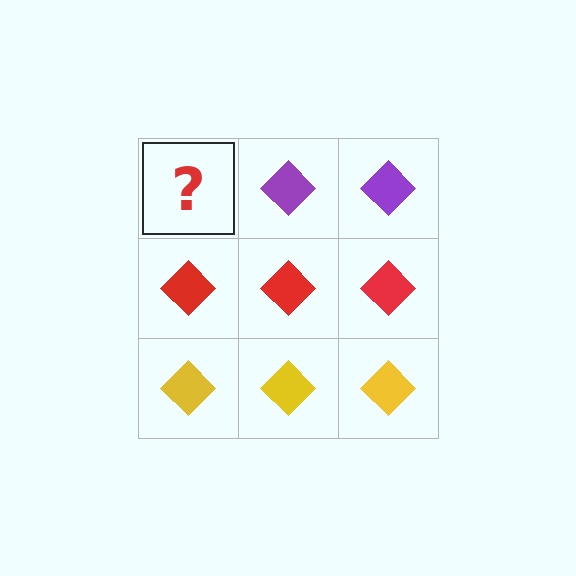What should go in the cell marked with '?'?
The missing cell should contain a purple diamond.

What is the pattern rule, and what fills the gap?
The rule is that each row has a consistent color. The gap should be filled with a purple diamond.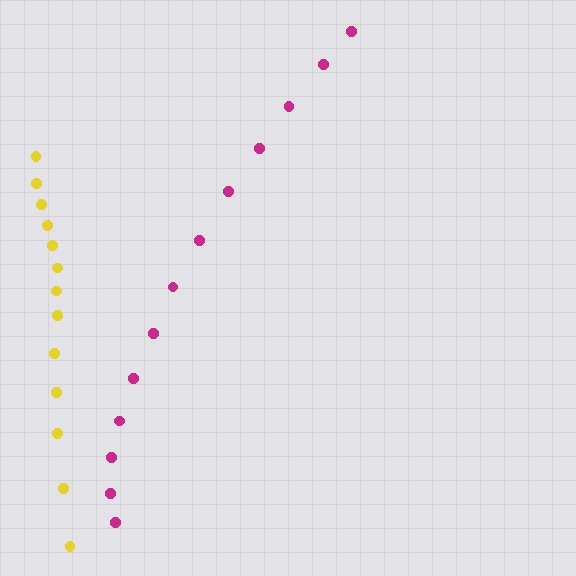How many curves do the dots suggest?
There are 2 distinct paths.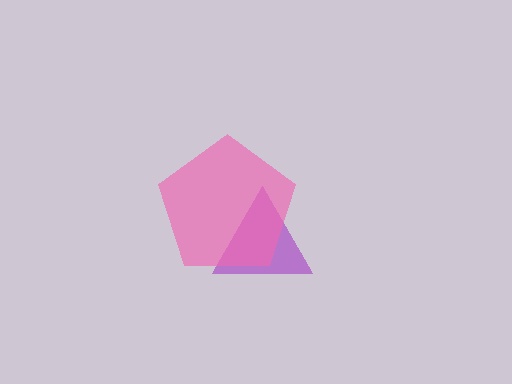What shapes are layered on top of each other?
The layered shapes are: a purple triangle, a pink pentagon.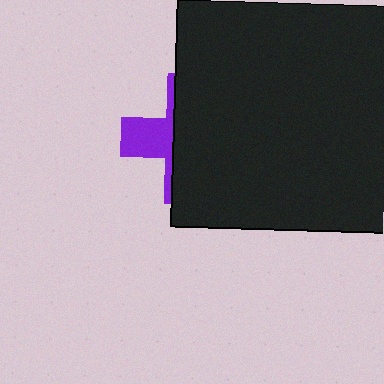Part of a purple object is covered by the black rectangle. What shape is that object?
It is a cross.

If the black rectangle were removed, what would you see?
You would see the complete purple cross.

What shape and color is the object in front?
The object in front is a black rectangle.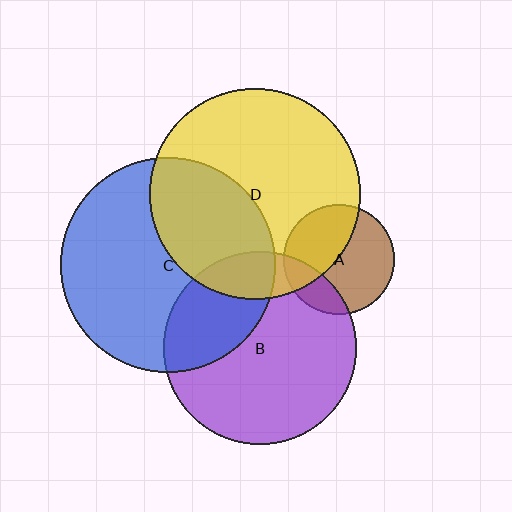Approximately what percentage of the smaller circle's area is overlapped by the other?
Approximately 45%.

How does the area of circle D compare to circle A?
Approximately 3.7 times.